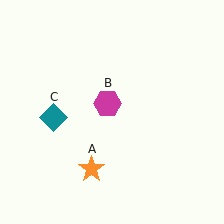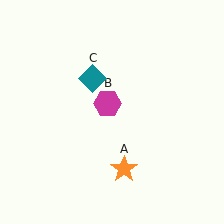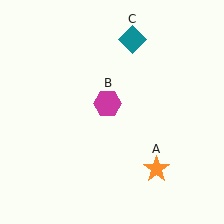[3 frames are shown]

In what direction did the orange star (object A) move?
The orange star (object A) moved right.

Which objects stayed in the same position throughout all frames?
Magenta hexagon (object B) remained stationary.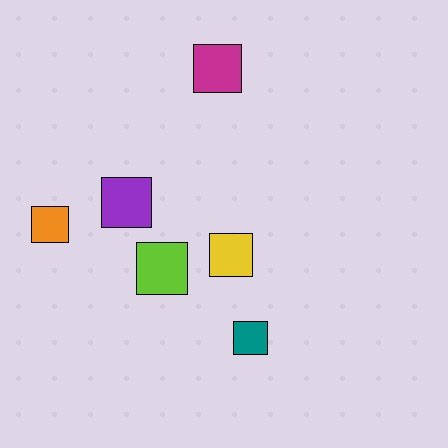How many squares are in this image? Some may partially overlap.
There are 6 squares.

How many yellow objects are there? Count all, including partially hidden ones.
There is 1 yellow object.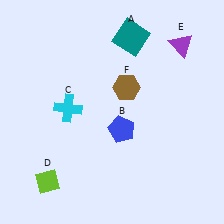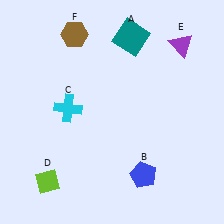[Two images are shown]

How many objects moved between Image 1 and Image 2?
2 objects moved between the two images.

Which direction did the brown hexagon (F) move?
The brown hexagon (F) moved up.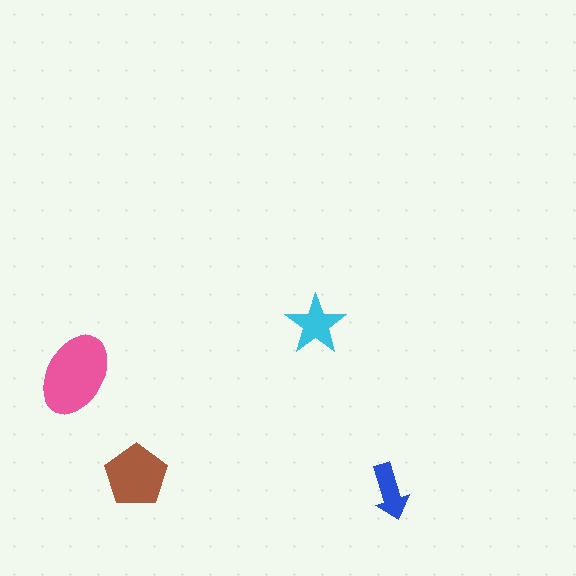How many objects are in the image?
There are 4 objects in the image.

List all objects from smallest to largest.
The blue arrow, the cyan star, the brown pentagon, the pink ellipse.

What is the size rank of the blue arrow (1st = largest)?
4th.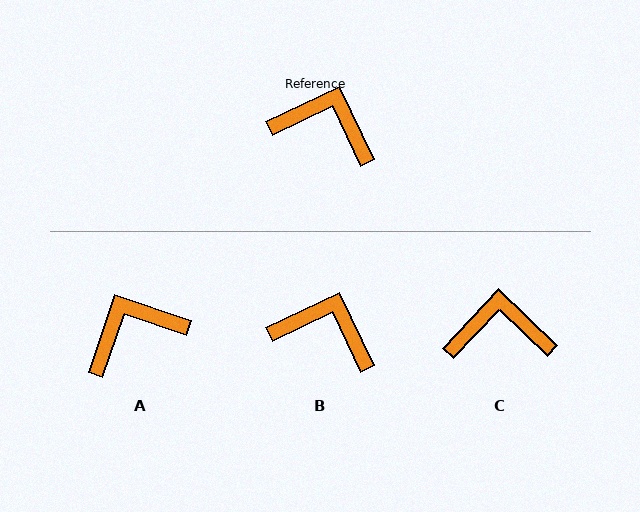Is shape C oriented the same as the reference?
No, it is off by about 21 degrees.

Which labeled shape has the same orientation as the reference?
B.